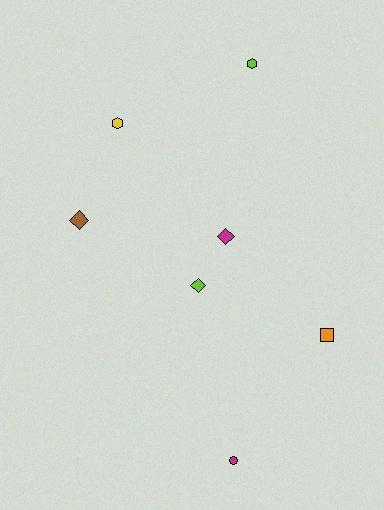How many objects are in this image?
There are 7 objects.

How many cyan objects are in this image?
There are no cyan objects.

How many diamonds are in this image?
There are 3 diamonds.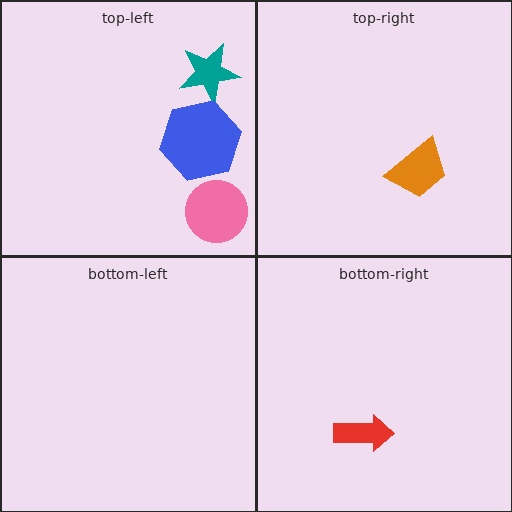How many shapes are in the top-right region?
1.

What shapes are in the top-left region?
The teal star, the blue hexagon, the pink circle.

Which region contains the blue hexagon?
The top-left region.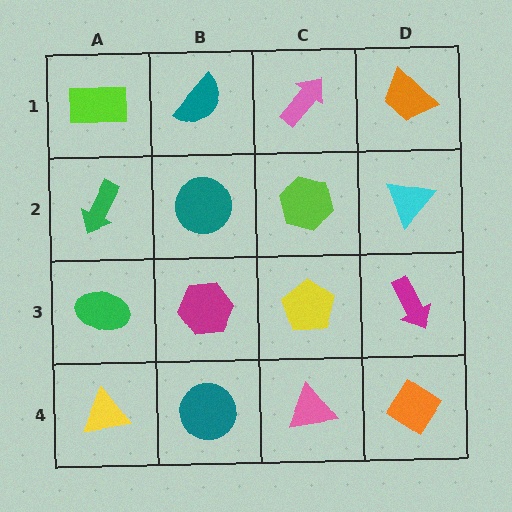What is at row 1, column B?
A teal semicircle.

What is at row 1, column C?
A pink arrow.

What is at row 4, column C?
A pink triangle.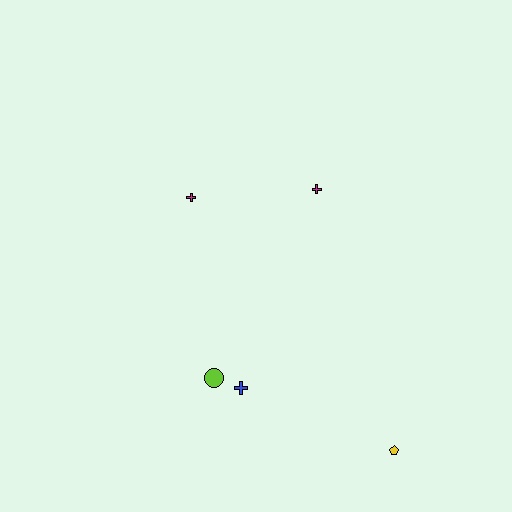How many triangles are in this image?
There are no triangles.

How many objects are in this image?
There are 5 objects.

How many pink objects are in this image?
There are no pink objects.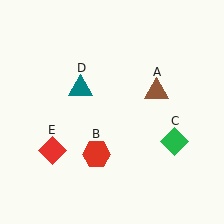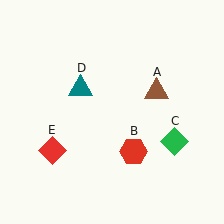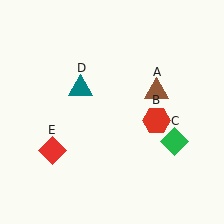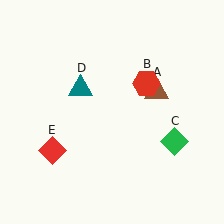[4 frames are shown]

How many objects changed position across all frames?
1 object changed position: red hexagon (object B).